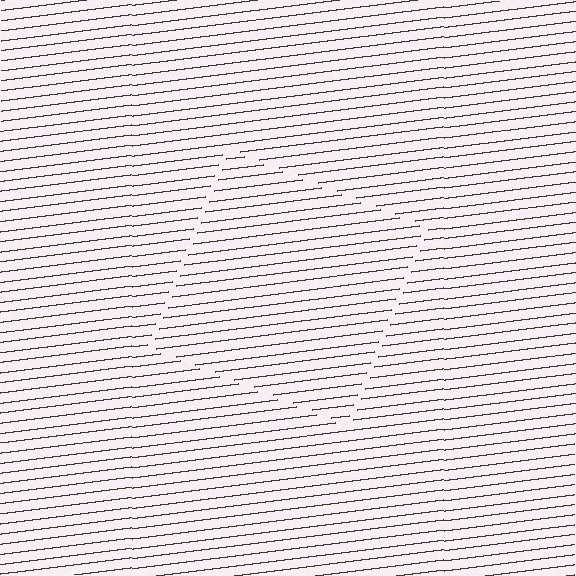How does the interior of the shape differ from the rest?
The interior of the shape contains the same grating, shifted by half a period — the contour is defined by the phase discontinuity where line-ends from the inner and outer gratings abut.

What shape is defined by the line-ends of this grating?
An illusory square. The interior of the shape contains the same grating, shifted by half a period — the contour is defined by the phase discontinuity where line-ends from the inner and outer gratings abut.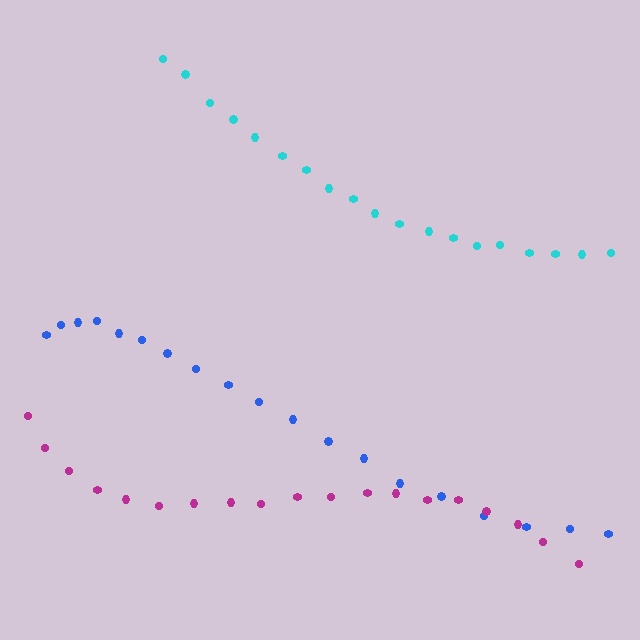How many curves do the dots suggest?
There are 3 distinct paths.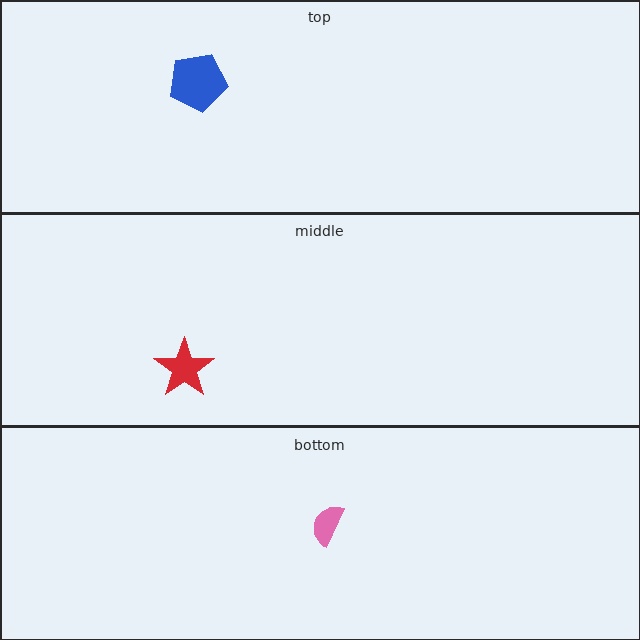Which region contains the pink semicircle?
The bottom region.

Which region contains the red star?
The middle region.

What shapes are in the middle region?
The red star.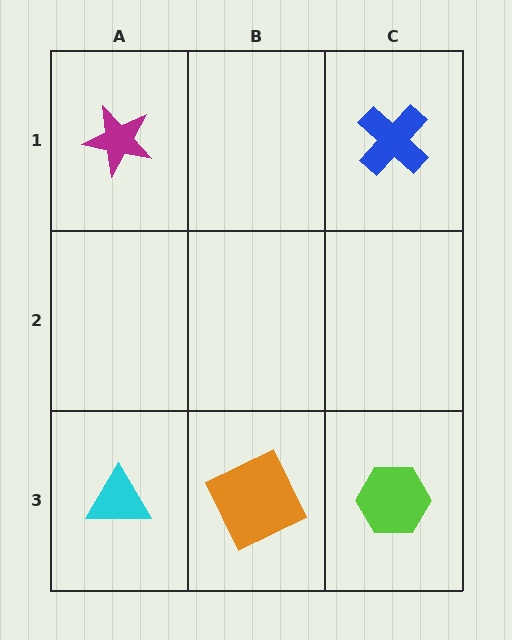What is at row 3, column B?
An orange square.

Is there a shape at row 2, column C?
No, that cell is empty.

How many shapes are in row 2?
0 shapes.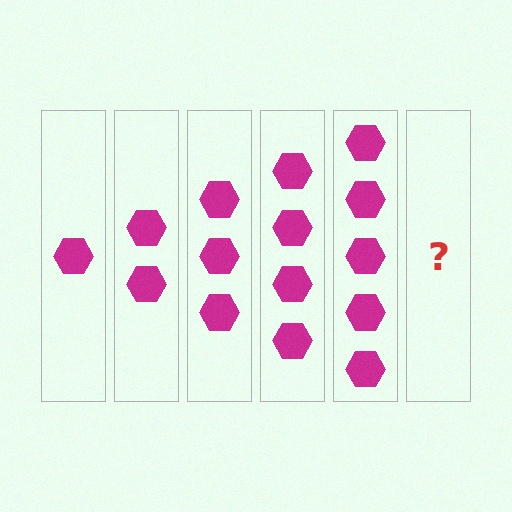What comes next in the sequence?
The next element should be 6 hexagons.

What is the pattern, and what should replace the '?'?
The pattern is that each step adds one more hexagon. The '?' should be 6 hexagons.